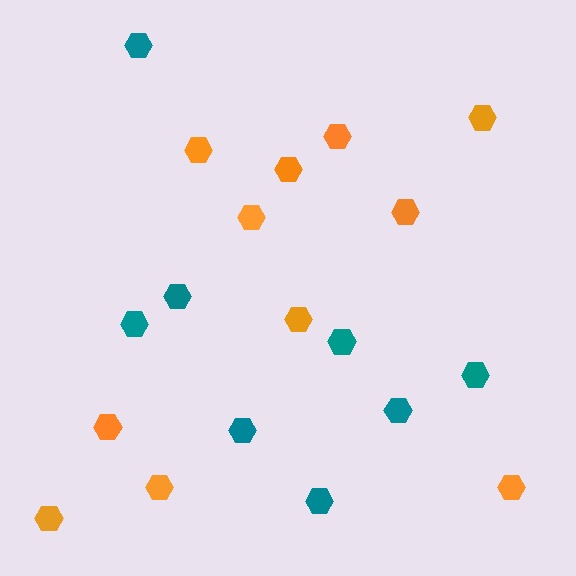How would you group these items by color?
There are 2 groups: one group of orange hexagons (11) and one group of teal hexagons (8).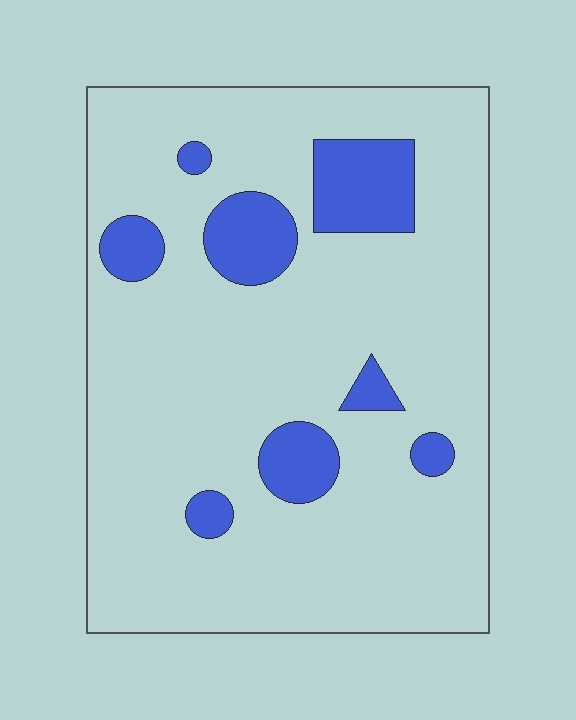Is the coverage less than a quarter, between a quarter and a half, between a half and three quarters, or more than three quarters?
Less than a quarter.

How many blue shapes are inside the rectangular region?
8.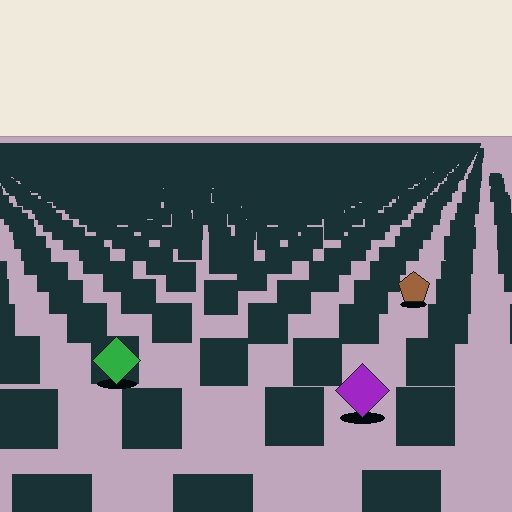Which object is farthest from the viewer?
The brown pentagon is farthest from the viewer. It appears smaller and the ground texture around it is denser.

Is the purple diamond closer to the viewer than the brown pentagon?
Yes. The purple diamond is closer — you can tell from the texture gradient: the ground texture is coarser near it.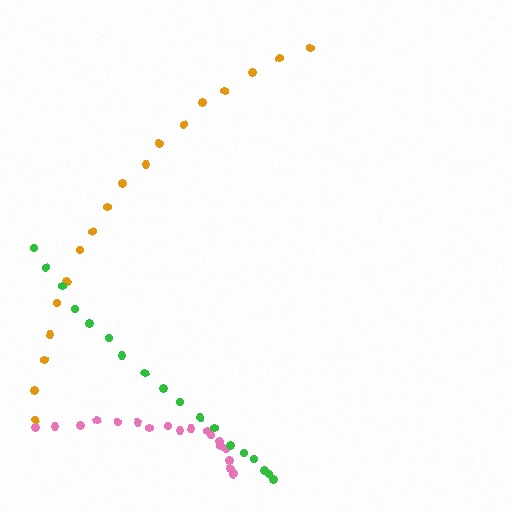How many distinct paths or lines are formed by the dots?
There are 3 distinct paths.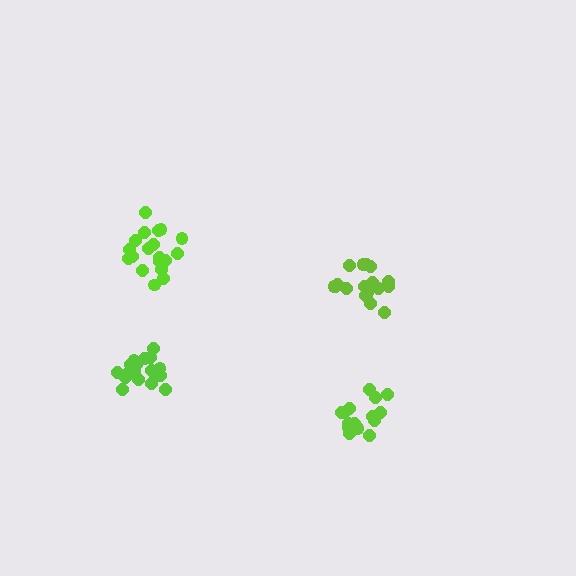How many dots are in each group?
Group 1: 19 dots, Group 2: 17 dots, Group 3: 17 dots, Group 4: 15 dots (68 total).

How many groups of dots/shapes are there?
There are 4 groups.